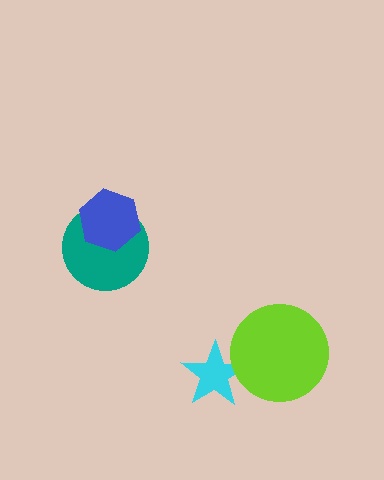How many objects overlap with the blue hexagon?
1 object overlaps with the blue hexagon.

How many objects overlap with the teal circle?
1 object overlaps with the teal circle.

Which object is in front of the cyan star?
The lime circle is in front of the cyan star.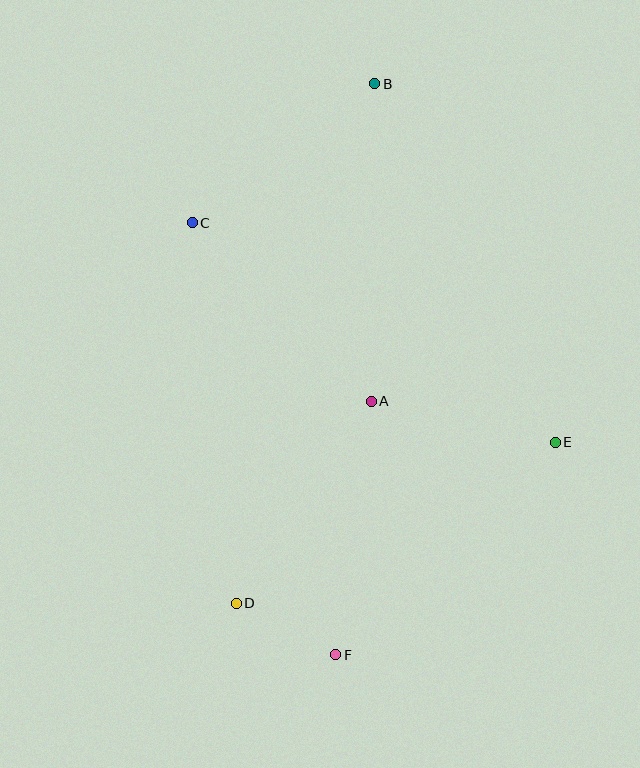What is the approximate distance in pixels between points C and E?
The distance between C and E is approximately 424 pixels.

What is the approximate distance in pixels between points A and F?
The distance between A and F is approximately 256 pixels.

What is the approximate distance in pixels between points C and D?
The distance between C and D is approximately 383 pixels.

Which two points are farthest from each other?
Points B and F are farthest from each other.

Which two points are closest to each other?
Points D and F are closest to each other.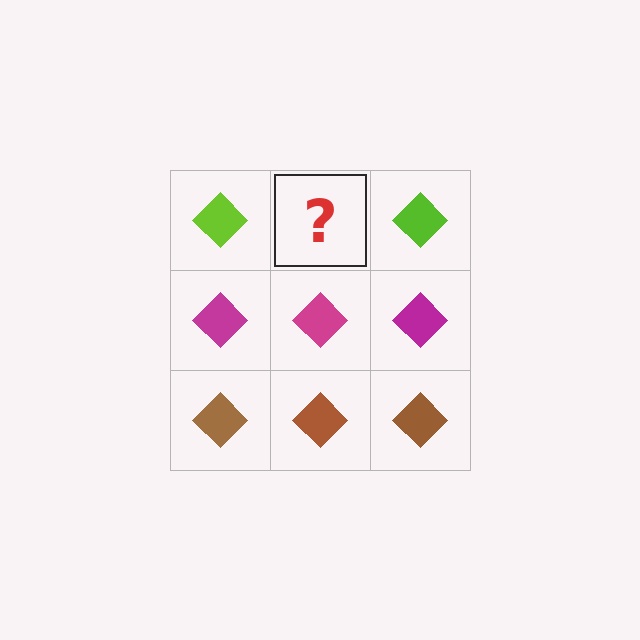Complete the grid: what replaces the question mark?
The question mark should be replaced with a lime diamond.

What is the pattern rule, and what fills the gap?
The rule is that each row has a consistent color. The gap should be filled with a lime diamond.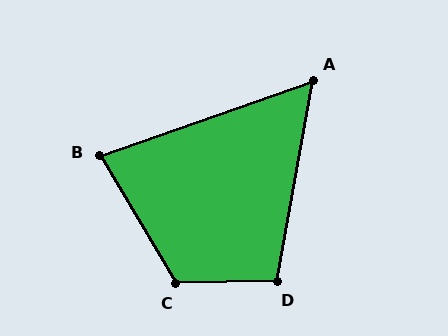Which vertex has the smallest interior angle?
A, at approximately 61 degrees.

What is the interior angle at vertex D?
Approximately 101 degrees (obtuse).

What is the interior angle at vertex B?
Approximately 79 degrees (acute).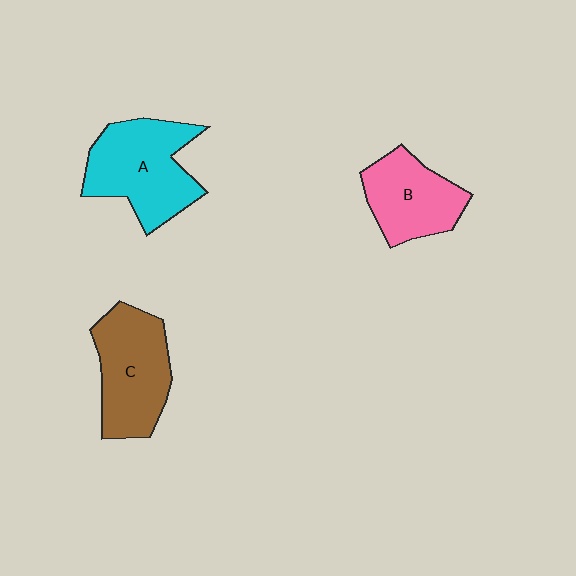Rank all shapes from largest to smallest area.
From largest to smallest: A (cyan), C (brown), B (pink).